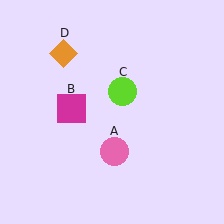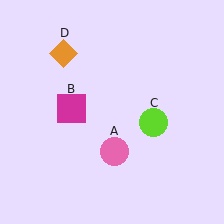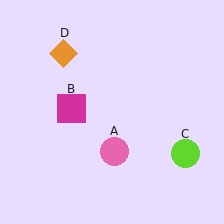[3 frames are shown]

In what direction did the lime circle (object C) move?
The lime circle (object C) moved down and to the right.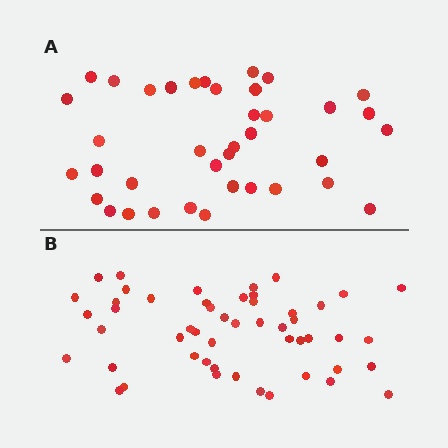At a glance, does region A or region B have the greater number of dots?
Region B (the bottom region) has more dots.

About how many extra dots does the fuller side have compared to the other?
Region B has approximately 15 more dots than region A.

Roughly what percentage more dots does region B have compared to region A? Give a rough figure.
About 35% more.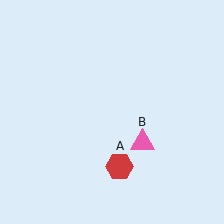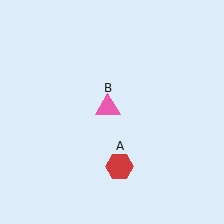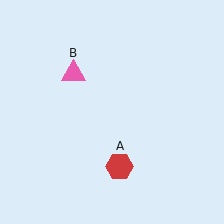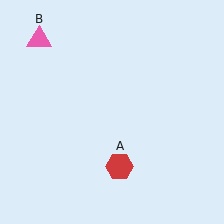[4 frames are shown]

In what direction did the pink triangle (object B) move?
The pink triangle (object B) moved up and to the left.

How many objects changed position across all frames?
1 object changed position: pink triangle (object B).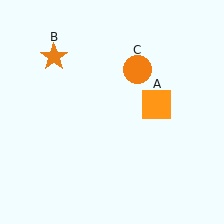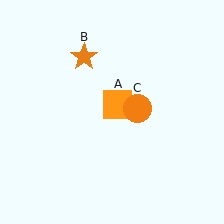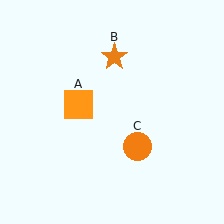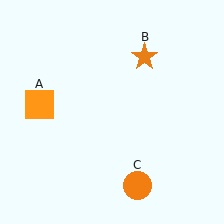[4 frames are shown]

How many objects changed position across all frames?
3 objects changed position: orange square (object A), orange star (object B), orange circle (object C).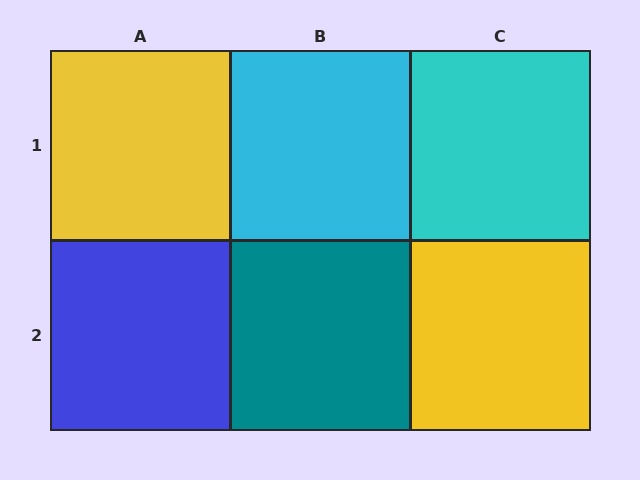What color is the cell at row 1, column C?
Cyan.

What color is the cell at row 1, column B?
Cyan.